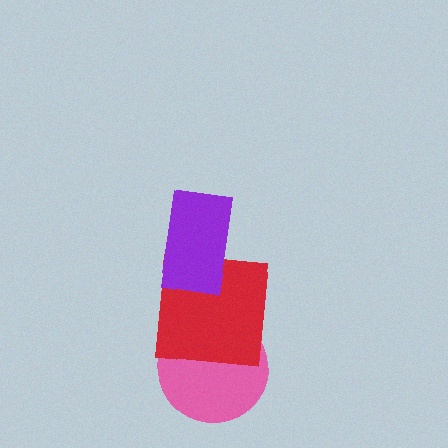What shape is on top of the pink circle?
The red square is on top of the pink circle.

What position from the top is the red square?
The red square is 2nd from the top.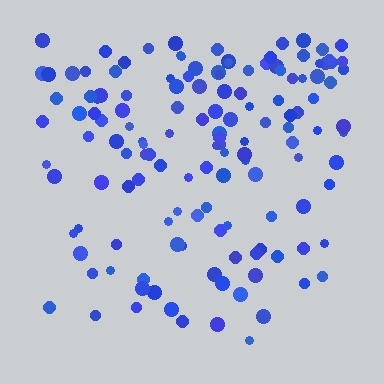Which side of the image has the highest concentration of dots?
The top.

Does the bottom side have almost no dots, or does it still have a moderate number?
Still a moderate number, just noticeably fewer than the top.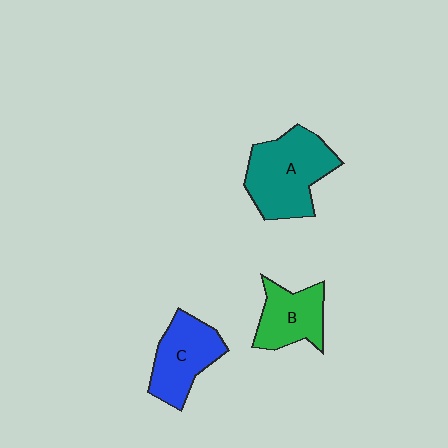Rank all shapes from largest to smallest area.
From largest to smallest: A (teal), C (blue), B (green).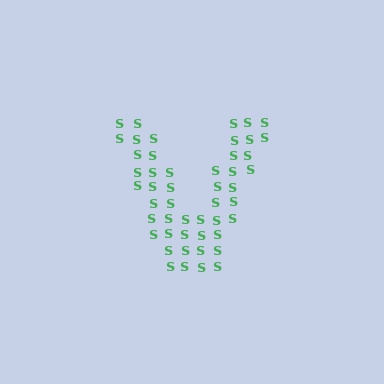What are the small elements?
The small elements are letter S's.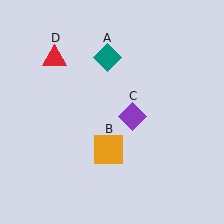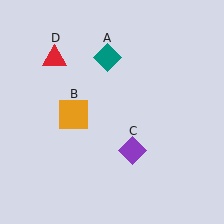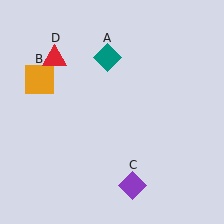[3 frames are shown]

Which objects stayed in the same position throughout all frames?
Teal diamond (object A) and red triangle (object D) remained stationary.